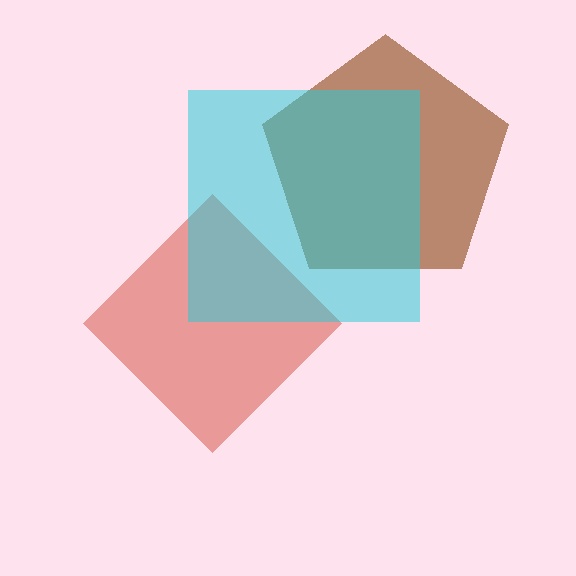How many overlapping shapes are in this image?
There are 3 overlapping shapes in the image.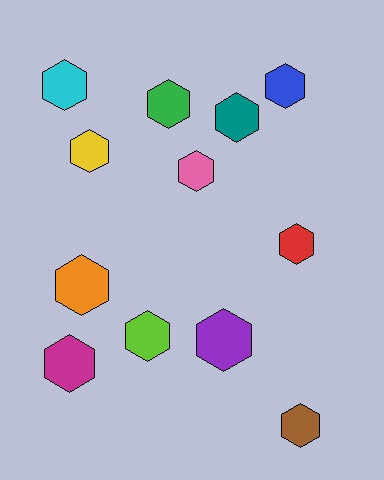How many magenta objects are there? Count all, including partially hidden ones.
There is 1 magenta object.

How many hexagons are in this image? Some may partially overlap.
There are 12 hexagons.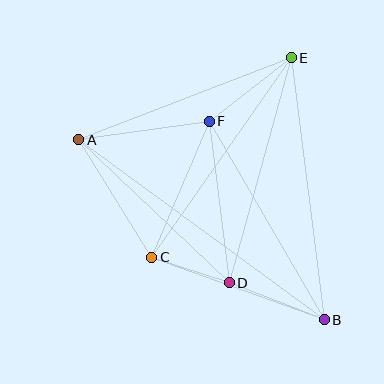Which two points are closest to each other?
Points C and D are closest to each other.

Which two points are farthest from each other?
Points A and B are farthest from each other.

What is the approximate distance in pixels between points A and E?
The distance between A and E is approximately 228 pixels.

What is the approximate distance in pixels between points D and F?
The distance between D and F is approximately 163 pixels.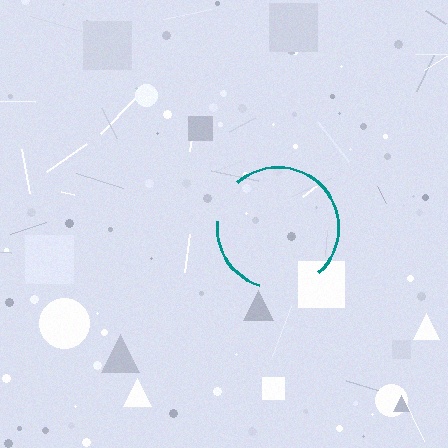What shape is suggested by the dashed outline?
The dashed outline suggests a circle.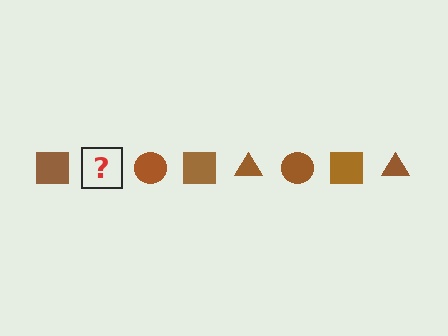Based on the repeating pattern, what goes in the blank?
The blank should be a brown triangle.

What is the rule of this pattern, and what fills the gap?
The rule is that the pattern cycles through square, triangle, circle shapes in brown. The gap should be filled with a brown triangle.